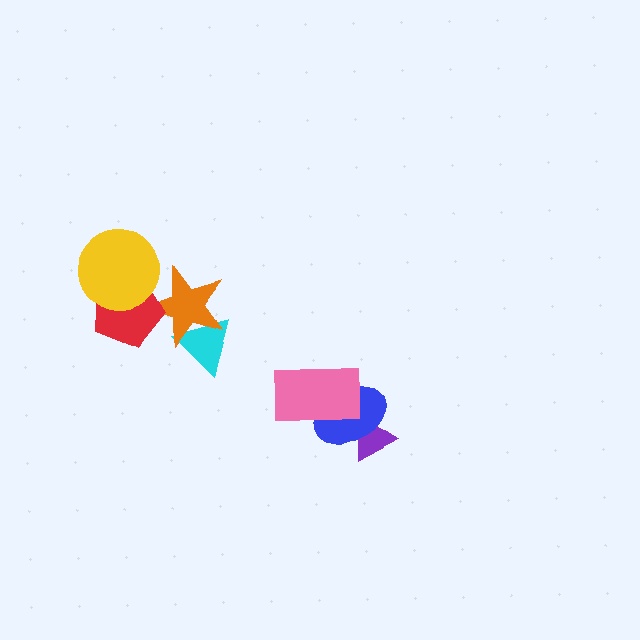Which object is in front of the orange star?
The red pentagon is in front of the orange star.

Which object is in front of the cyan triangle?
The orange star is in front of the cyan triangle.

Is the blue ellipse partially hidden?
Yes, it is partially covered by another shape.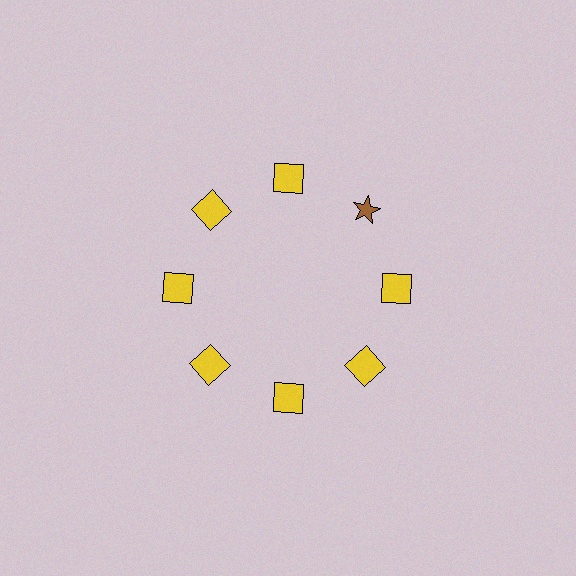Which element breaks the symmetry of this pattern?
The brown star at roughly the 2 o'clock position breaks the symmetry. All other shapes are yellow squares.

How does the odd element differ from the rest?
It differs in both color (brown instead of yellow) and shape (star instead of square).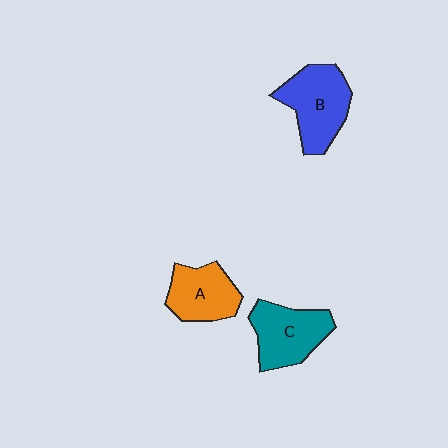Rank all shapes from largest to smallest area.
From largest to smallest: B (blue), C (teal), A (orange).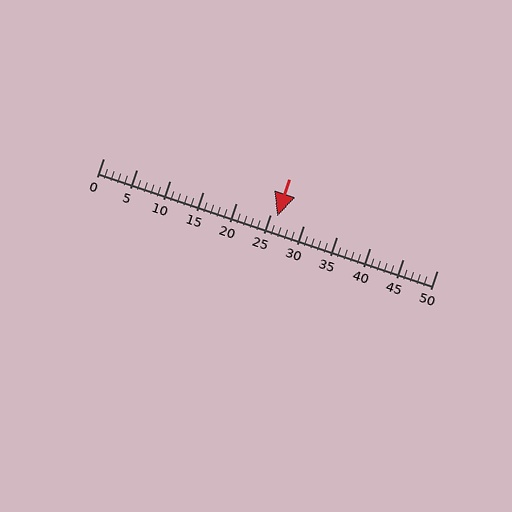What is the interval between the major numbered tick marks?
The major tick marks are spaced 5 units apart.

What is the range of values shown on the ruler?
The ruler shows values from 0 to 50.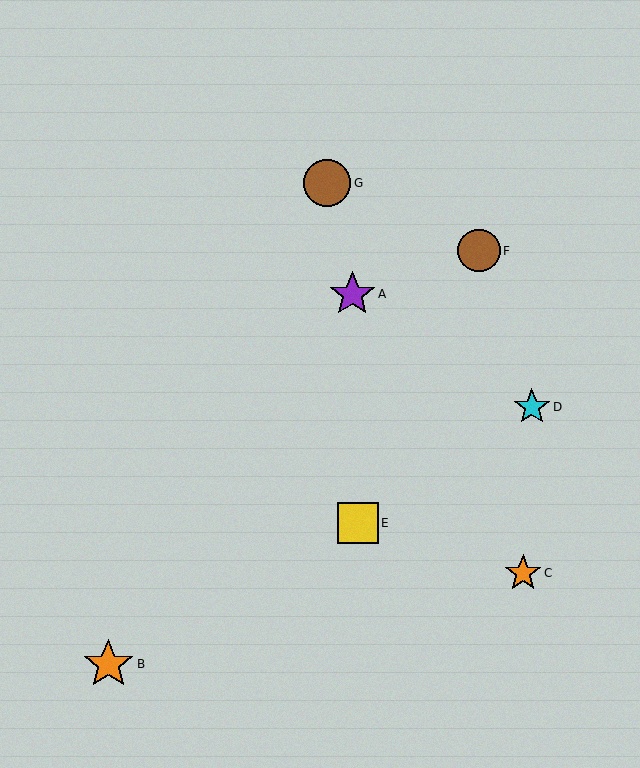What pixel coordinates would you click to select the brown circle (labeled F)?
Click at (479, 251) to select the brown circle F.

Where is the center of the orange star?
The center of the orange star is at (523, 573).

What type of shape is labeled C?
Shape C is an orange star.